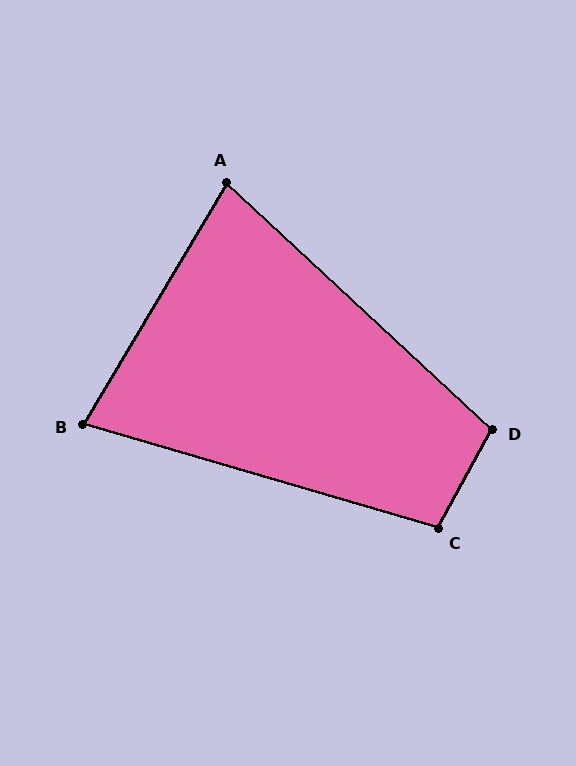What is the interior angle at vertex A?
Approximately 78 degrees (acute).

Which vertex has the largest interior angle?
D, at approximately 104 degrees.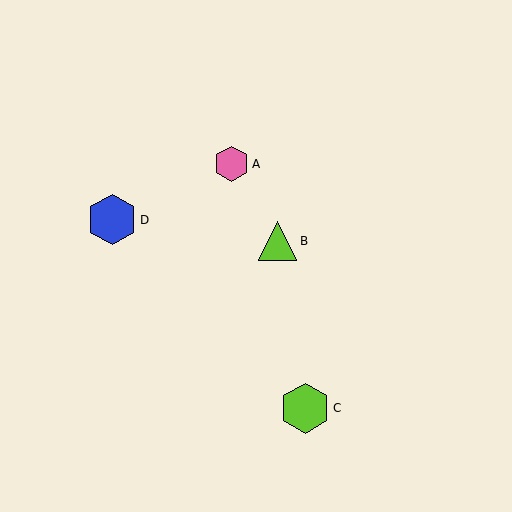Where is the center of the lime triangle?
The center of the lime triangle is at (277, 241).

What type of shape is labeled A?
Shape A is a pink hexagon.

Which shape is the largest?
The blue hexagon (labeled D) is the largest.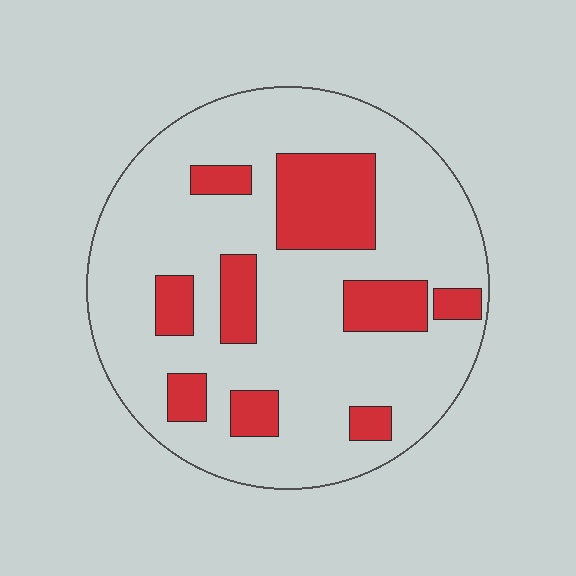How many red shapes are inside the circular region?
9.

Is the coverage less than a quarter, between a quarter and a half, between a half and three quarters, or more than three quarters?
Less than a quarter.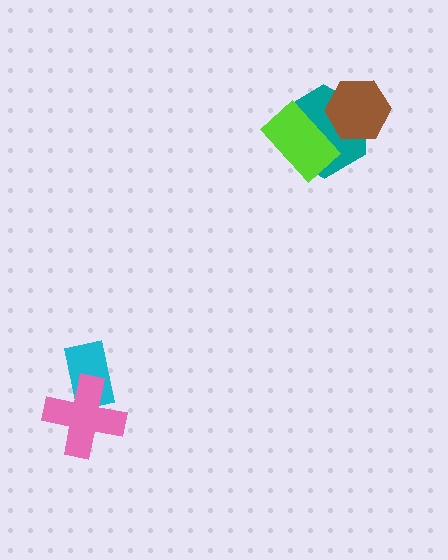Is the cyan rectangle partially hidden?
Yes, it is partially covered by another shape.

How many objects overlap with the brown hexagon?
1 object overlaps with the brown hexagon.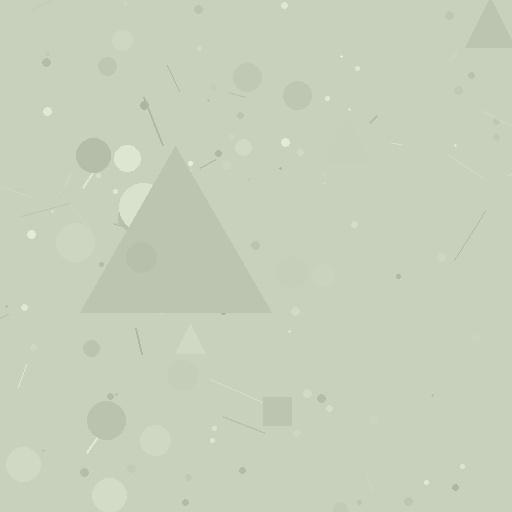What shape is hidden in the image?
A triangle is hidden in the image.